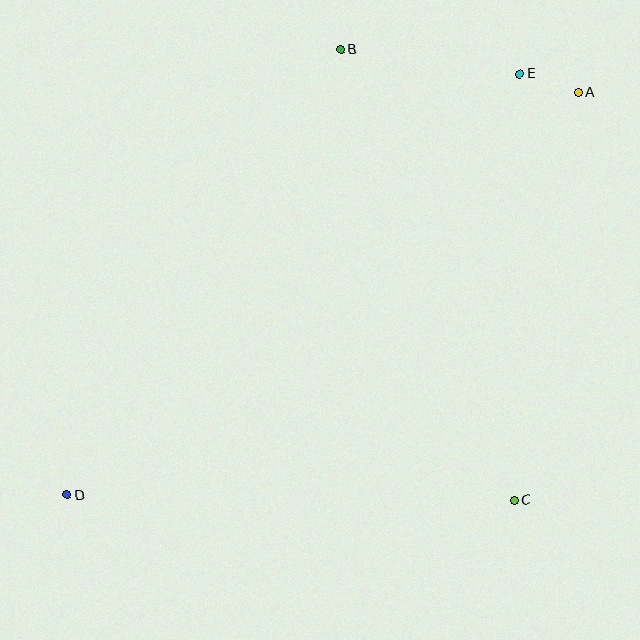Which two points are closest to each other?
Points A and E are closest to each other.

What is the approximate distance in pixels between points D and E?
The distance between D and E is approximately 618 pixels.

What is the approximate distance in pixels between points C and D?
The distance between C and D is approximately 447 pixels.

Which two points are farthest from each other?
Points A and D are farthest from each other.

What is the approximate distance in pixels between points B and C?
The distance between B and C is approximately 483 pixels.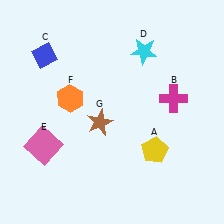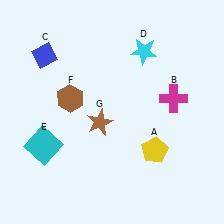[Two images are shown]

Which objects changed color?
E changed from pink to cyan. F changed from orange to brown.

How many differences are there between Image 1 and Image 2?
There are 2 differences between the two images.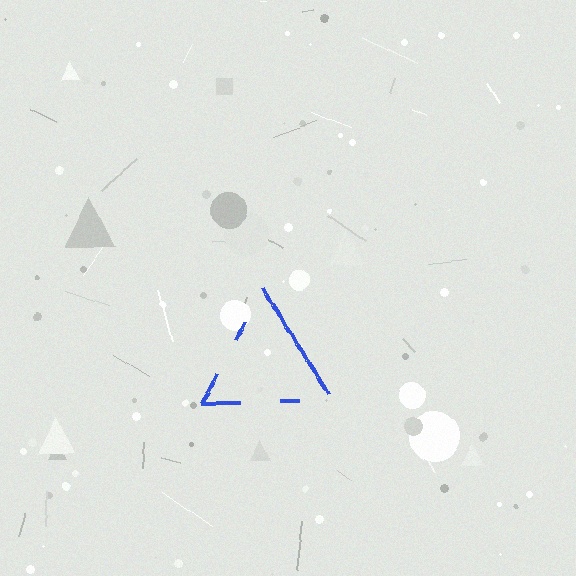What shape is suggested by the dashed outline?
The dashed outline suggests a triangle.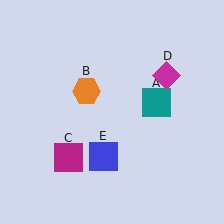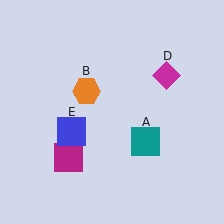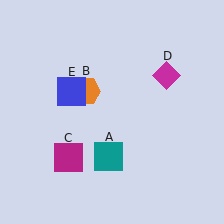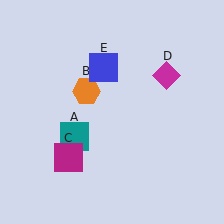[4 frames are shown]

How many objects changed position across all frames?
2 objects changed position: teal square (object A), blue square (object E).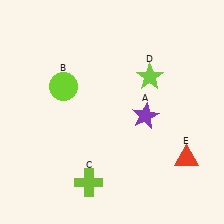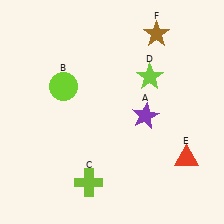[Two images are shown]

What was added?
A brown star (F) was added in Image 2.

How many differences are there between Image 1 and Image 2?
There is 1 difference between the two images.